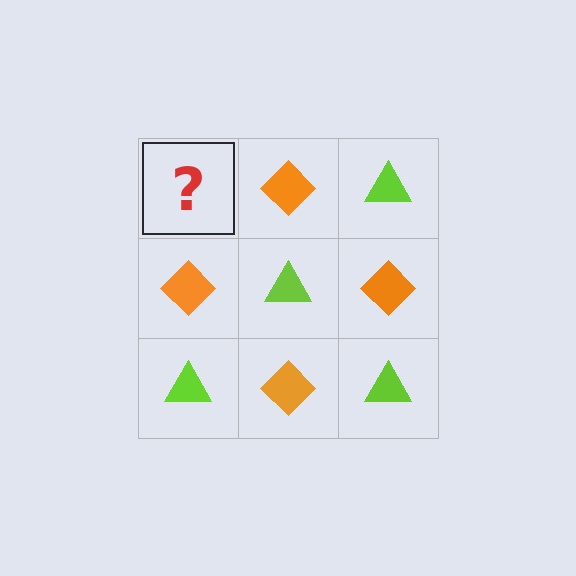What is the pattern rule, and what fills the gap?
The rule is that it alternates lime triangle and orange diamond in a checkerboard pattern. The gap should be filled with a lime triangle.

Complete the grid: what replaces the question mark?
The question mark should be replaced with a lime triangle.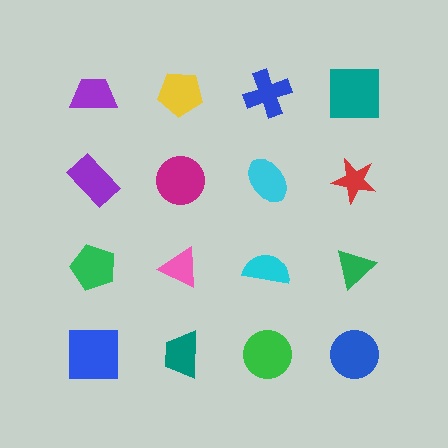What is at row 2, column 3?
A cyan ellipse.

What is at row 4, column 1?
A blue square.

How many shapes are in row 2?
4 shapes.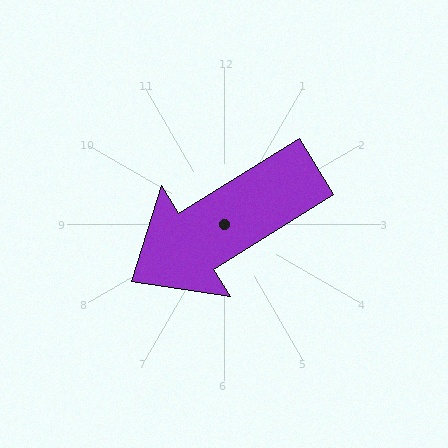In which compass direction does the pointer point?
Southwest.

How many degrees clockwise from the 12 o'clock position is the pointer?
Approximately 238 degrees.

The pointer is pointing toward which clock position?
Roughly 8 o'clock.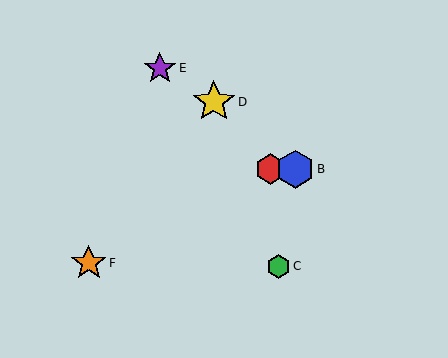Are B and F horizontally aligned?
No, B is at y≈169 and F is at y≈263.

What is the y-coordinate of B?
Object B is at y≈169.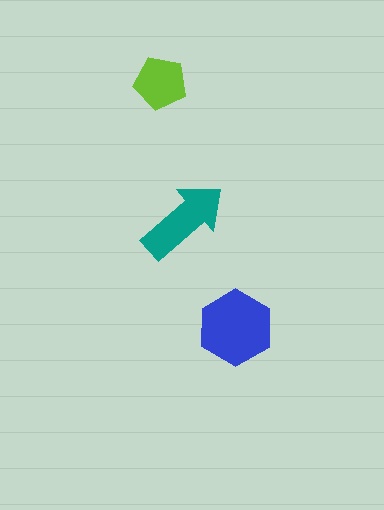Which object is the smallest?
The lime pentagon.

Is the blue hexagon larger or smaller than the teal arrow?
Larger.